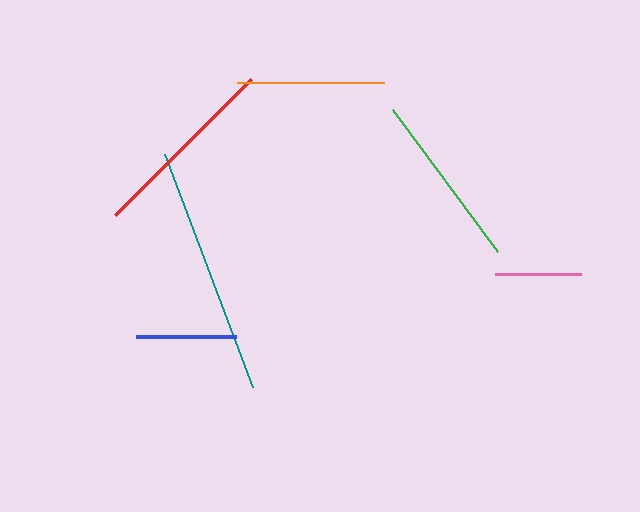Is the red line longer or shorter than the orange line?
The red line is longer than the orange line.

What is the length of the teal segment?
The teal segment is approximately 249 pixels long.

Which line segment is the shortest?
The pink line is the shortest at approximately 86 pixels.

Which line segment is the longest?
The teal line is the longest at approximately 249 pixels.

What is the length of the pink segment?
The pink segment is approximately 86 pixels long.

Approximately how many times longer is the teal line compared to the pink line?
The teal line is approximately 2.9 times the length of the pink line.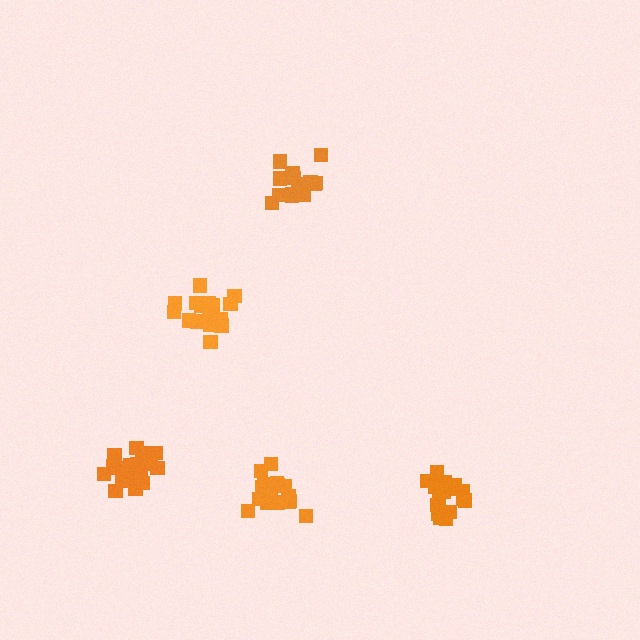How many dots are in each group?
Group 1: 17 dots, Group 2: 19 dots, Group 3: 21 dots, Group 4: 18 dots, Group 5: 16 dots (91 total).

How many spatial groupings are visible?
There are 5 spatial groupings.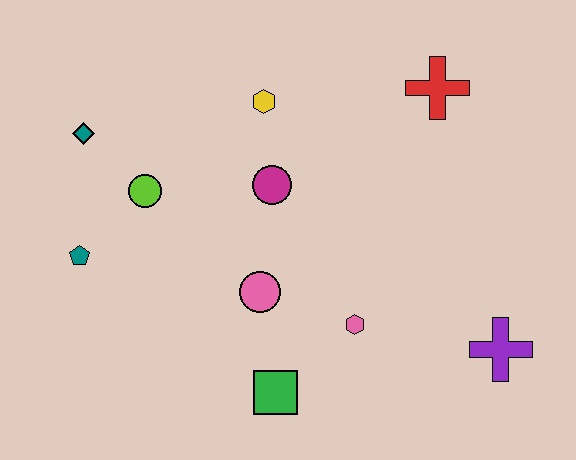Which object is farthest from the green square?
The red cross is farthest from the green square.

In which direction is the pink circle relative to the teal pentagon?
The pink circle is to the right of the teal pentagon.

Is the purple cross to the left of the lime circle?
No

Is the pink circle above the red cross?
No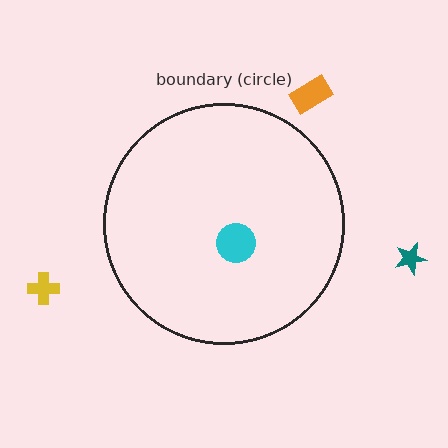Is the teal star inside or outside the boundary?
Outside.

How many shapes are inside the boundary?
1 inside, 3 outside.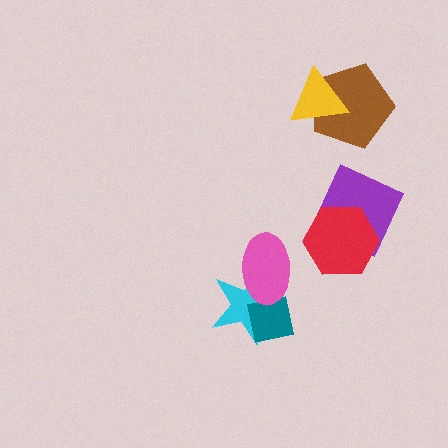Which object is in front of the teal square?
The pink ellipse is in front of the teal square.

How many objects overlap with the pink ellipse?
2 objects overlap with the pink ellipse.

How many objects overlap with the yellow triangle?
1 object overlaps with the yellow triangle.